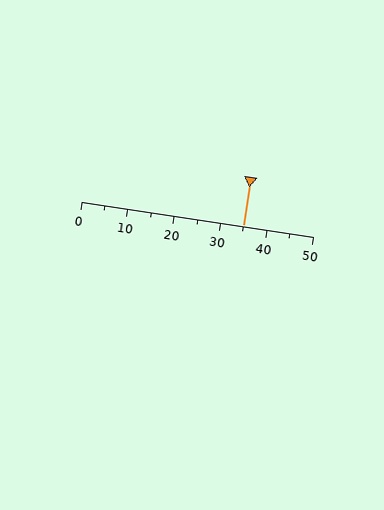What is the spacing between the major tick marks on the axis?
The major ticks are spaced 10 apart.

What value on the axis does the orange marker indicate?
The marker indicates approximately 35.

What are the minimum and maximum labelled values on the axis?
The axis runs from 0 to 50.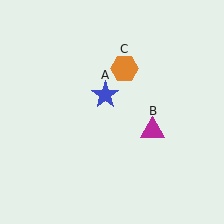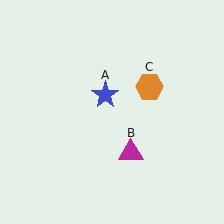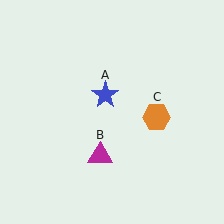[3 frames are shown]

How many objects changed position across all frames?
2 objects changed position: magenta triangle (object B), orange hexagon (object C).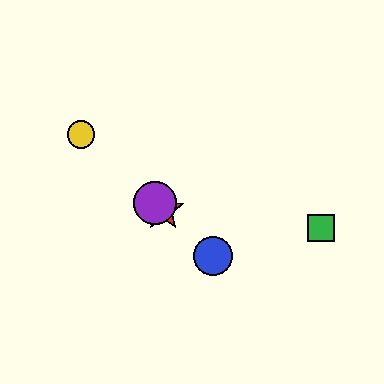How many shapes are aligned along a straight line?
4 shapes (the red star, the blue circle, the yellow circle, the purple circle) are aligned along a straight line.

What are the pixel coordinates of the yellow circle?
The yellow circle is at (81, 135).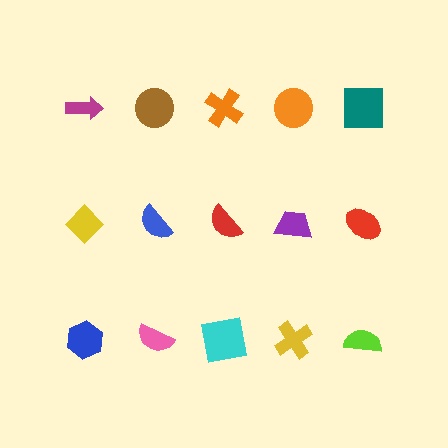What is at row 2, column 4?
A purple trapezoid.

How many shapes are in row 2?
5 shapes.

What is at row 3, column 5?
A lime semicircle.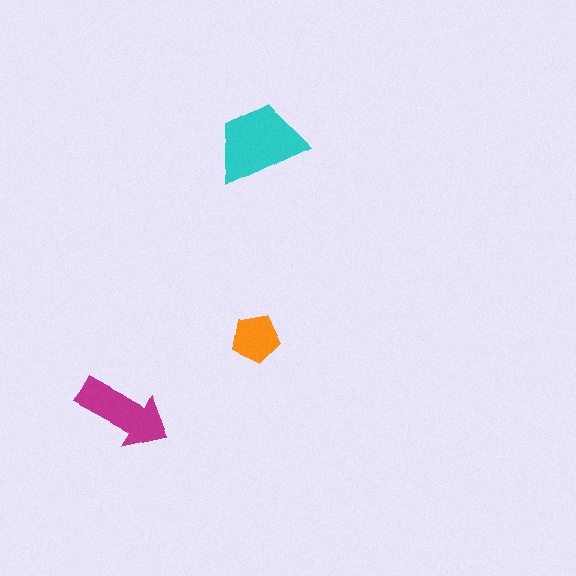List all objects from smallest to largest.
The orange pentagon, the magenta arrow, the cyan trapezoid.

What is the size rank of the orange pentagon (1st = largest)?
3rd.